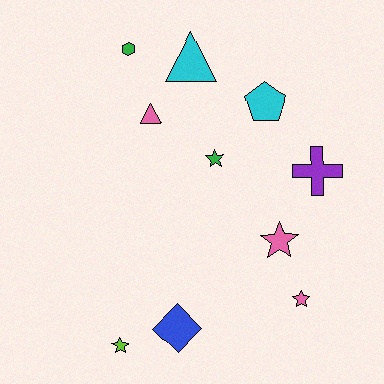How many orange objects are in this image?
There are no orange objects.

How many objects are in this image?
There are 10 objects.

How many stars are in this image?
There are 4 stars.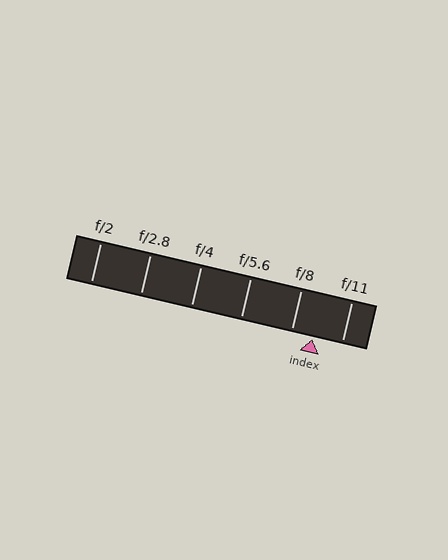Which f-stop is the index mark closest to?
The index mark is closest to f/8.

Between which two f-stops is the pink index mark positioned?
The index mark is between f/8 and f/11.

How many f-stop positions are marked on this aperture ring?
There are 6 f-stop positions marked.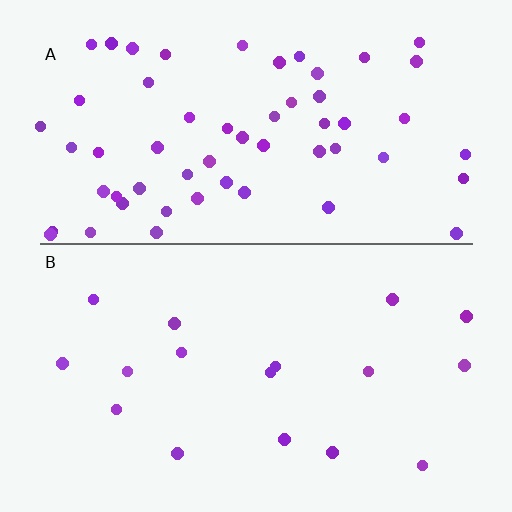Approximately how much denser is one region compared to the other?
Approximately 3.4× — region A over region B.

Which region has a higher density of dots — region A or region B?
A (the top).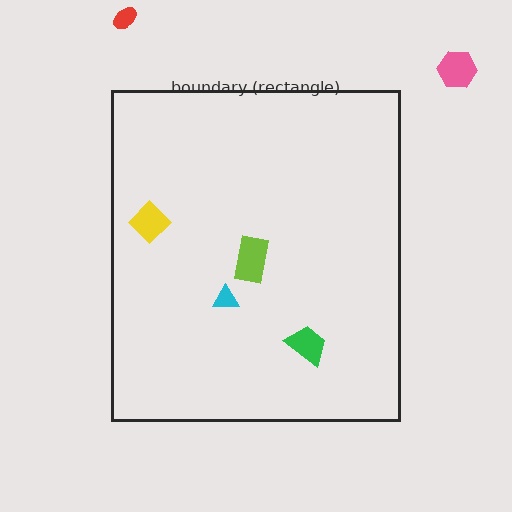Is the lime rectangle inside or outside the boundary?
Inside.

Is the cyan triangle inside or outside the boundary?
Inside.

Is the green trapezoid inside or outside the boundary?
Inside.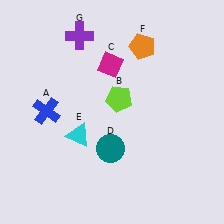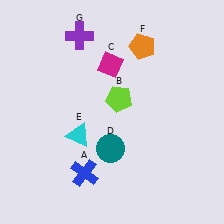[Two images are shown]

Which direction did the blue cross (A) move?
The blue cross (A) moved down.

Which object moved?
The blue cross (A) moved down.